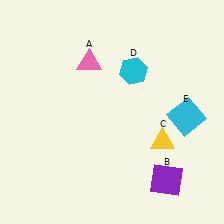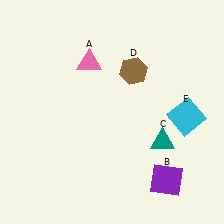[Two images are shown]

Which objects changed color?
C changed from yellow to teal. D changed from cyan to brown.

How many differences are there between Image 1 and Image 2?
There are 2 differences between the two images.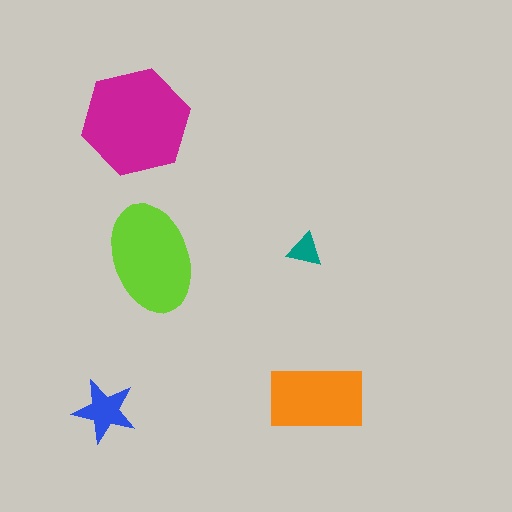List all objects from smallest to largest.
The teal triangle, the blue star, the orange rectangle, the lime ellipse, the magenta hexagon.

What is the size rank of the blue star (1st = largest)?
4th.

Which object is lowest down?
The blue star is bottommost.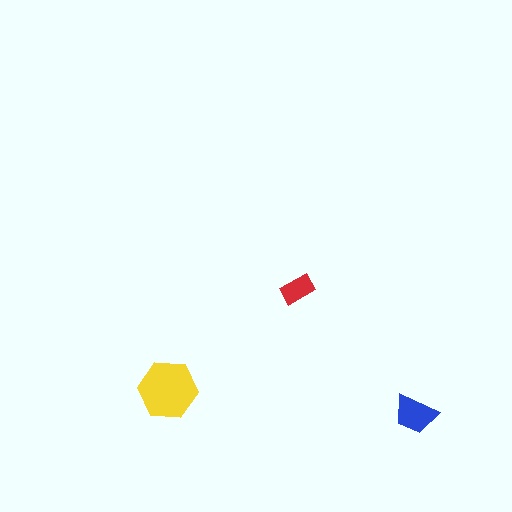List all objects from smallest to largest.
The red rectangle, the blue trapezoid, the yellow hexagon.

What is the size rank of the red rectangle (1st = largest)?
3rd.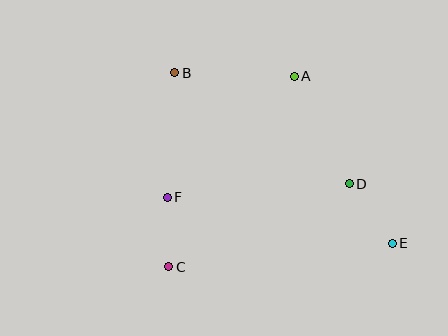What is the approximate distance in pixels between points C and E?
The distance between C and E is approximately 225 pixels.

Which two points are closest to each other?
Points C and F are closest to each other.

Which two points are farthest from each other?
Points B and E are farthest from each other.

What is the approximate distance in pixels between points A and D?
The distance between A and D is approximately 121 pixels.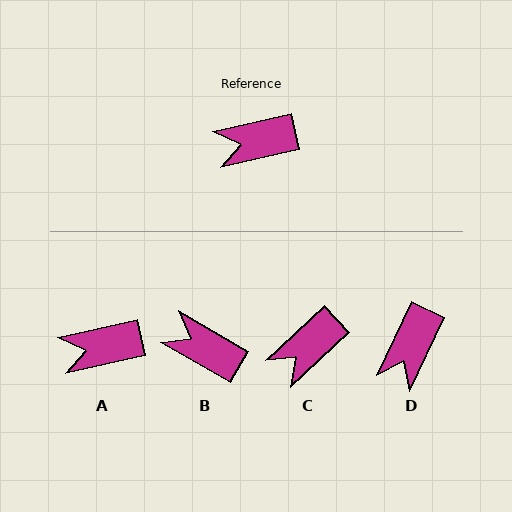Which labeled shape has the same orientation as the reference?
A.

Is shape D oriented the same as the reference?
No, it is off by about 52 degrees.